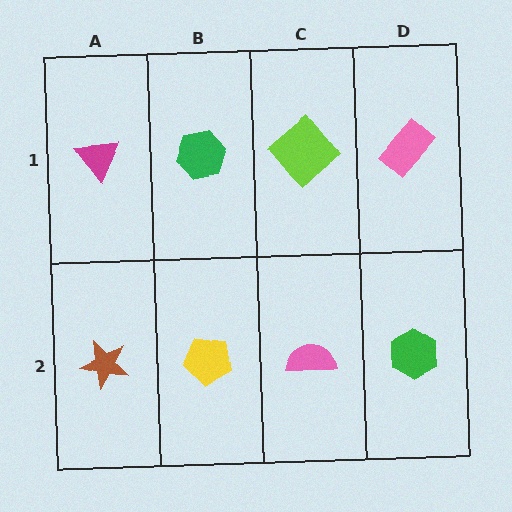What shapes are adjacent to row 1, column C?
A pink semicircle (row 2, column C), a green hexagon (row 1, column B), a pink rectangle (row 1, column D).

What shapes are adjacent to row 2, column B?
A green hexagon (row 1, column B), a brown star (row 2, column A), a pink semicircle (row 2, column C).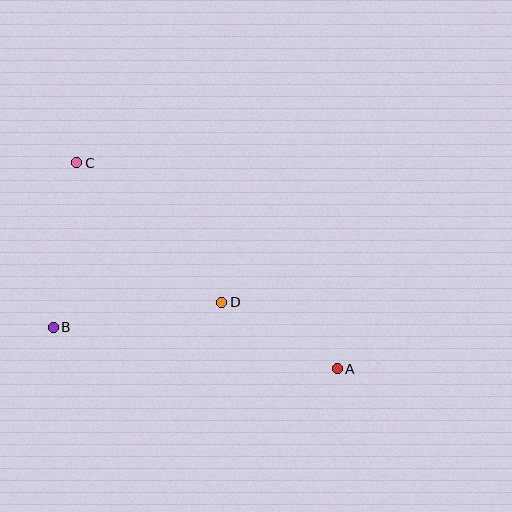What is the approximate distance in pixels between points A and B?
The distance between A and B is approximately 287 pixels.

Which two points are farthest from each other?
Points A and C are farthest from each other.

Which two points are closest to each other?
Points A and D are closest to each other.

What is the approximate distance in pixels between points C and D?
The distance between C and D is approximately 201 pixels.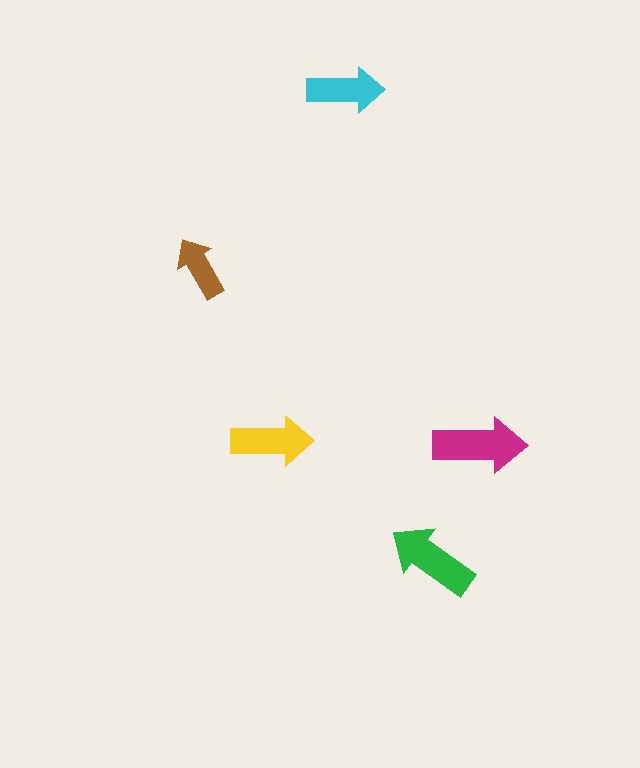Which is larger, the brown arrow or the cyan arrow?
The cyan one.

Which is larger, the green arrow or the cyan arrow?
The green one.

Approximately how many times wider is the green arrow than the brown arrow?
About 1.5 times wider.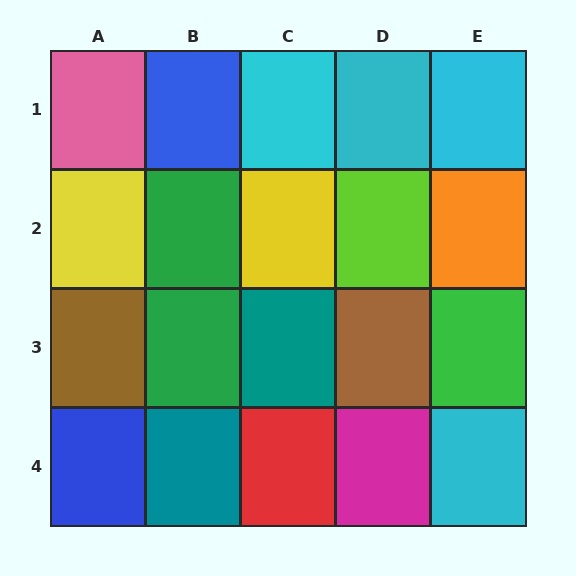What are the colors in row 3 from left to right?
Brown, green, teal, brown, green.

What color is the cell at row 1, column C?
Cyan.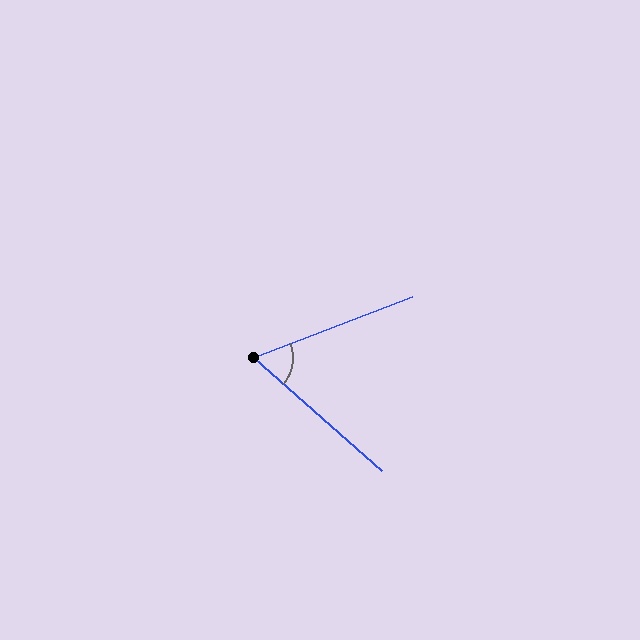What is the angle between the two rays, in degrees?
Approximately 62 degrees.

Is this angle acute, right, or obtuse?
It is acute.